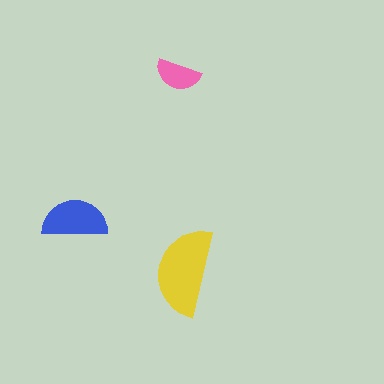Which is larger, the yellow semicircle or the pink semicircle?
The yellow one.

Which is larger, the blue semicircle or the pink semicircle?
The blue one.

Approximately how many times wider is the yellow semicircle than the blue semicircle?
About 1.5 times wider.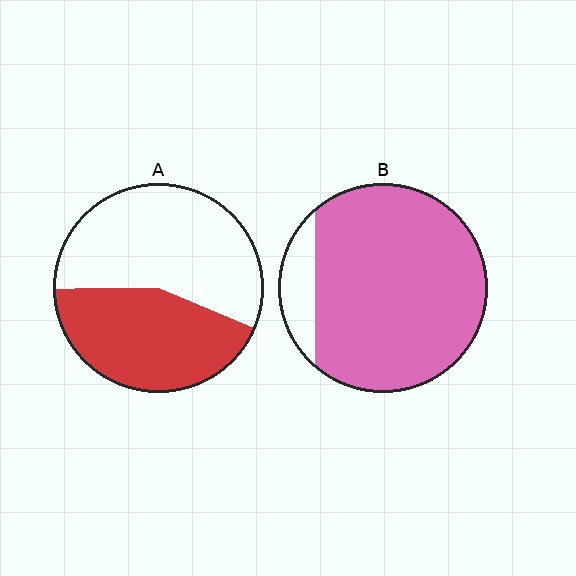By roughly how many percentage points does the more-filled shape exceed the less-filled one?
By roughly 45 percentage points (B over A).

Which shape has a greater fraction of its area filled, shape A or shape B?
Shape B.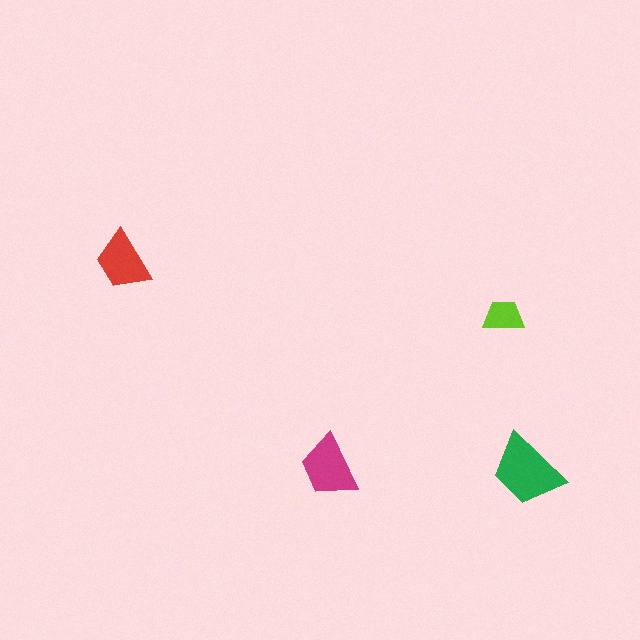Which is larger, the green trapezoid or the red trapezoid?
The green one.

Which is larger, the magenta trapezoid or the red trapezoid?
The magenta one.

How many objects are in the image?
There are 4 objects in the image.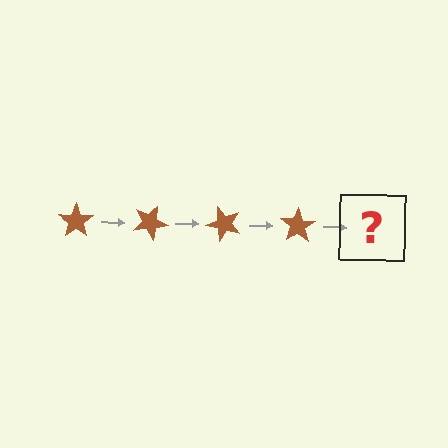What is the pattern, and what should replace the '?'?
The pattern is that the star rotates 25 degrees each step. The '?' should be a brown star rotated 100 degrees.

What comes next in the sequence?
The next element should be a brown star rotated 100 degrees.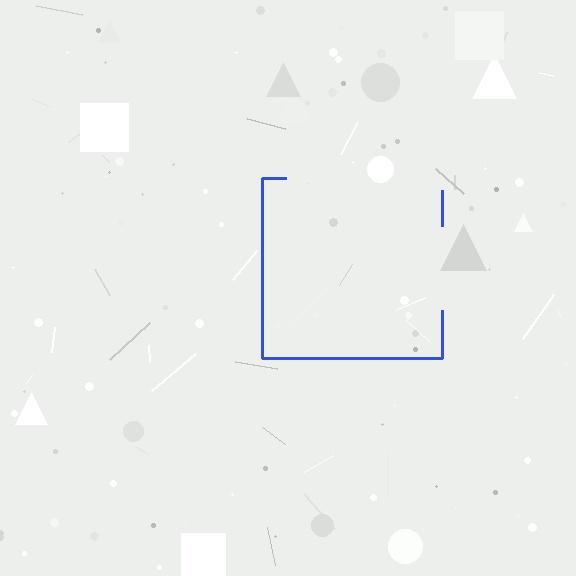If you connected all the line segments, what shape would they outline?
They would outline a square.